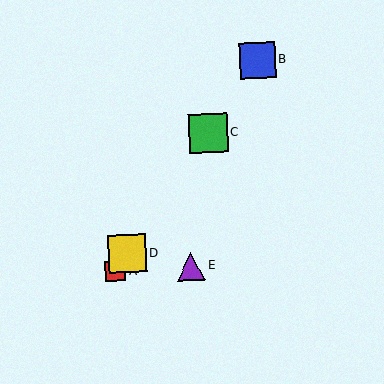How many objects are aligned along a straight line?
4 objects (A, B, C, D) are aligned along a straight line.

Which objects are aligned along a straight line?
Objects A, B, C, D are aligned along a straight line.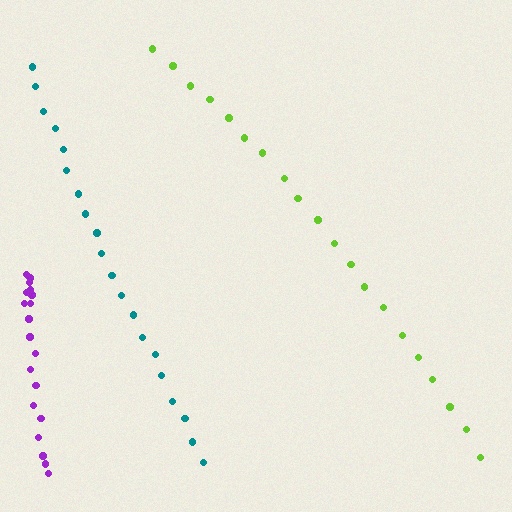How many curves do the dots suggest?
There are 3 distinct paths.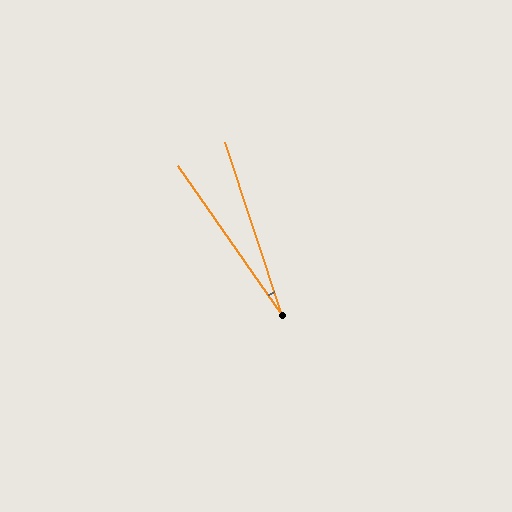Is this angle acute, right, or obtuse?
It is acute.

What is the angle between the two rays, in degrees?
Approximately 17 degrees.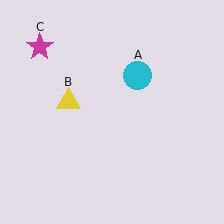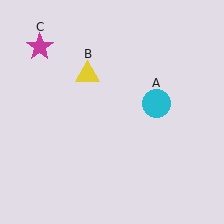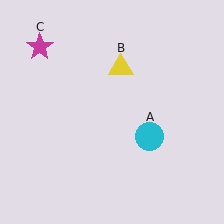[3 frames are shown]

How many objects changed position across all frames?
2 objects changed position: cyan circle (object A), yellow triangle (object B).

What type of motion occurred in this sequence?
The cyan circle (object A), yellow triangle (object B) rotated clockwise around the center of the scene.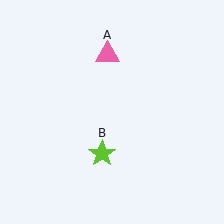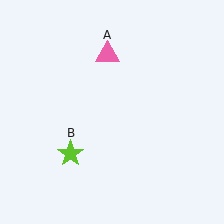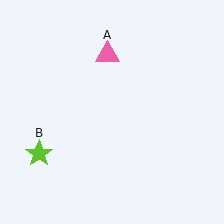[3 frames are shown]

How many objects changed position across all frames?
1 object changed position: lime star (object B).